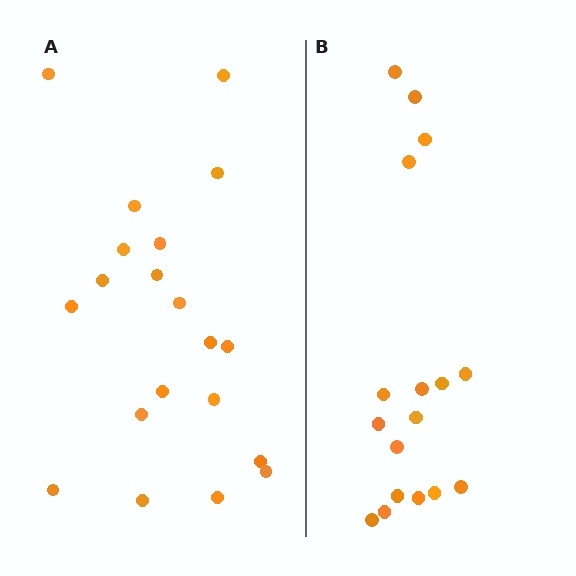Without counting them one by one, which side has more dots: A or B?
Region A (the left region) has more dots.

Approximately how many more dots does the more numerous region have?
Region A has just a few more — roughly 2 or 3 more dots than region B.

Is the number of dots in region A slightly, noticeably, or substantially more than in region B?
Region A has only slightly more — the two regions are fairly close. The ratio is roughly 1.2 to 1.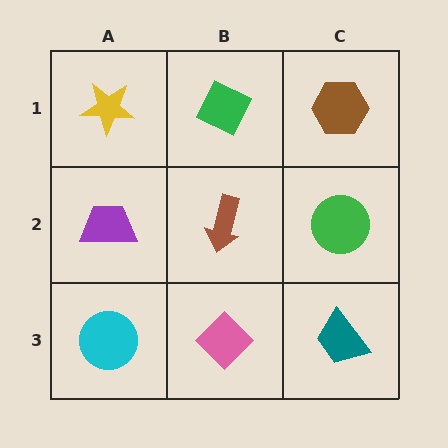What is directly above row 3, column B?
A brown arrow.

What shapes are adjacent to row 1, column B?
A brown arrow (row 2, column B), a yellow star (row 1, column A), a brown hexagon (row 1, column C).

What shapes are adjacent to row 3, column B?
A brown arrow (row 2, column B), a cyan circle (row 3, column A), a teal trapezoid (row 3, column C).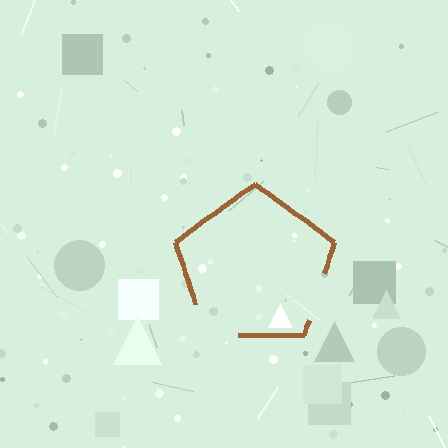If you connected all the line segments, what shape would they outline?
They would outline a pentagon.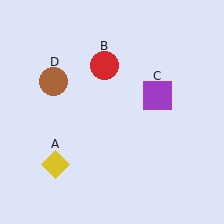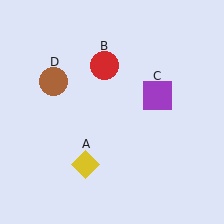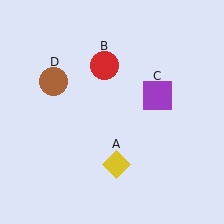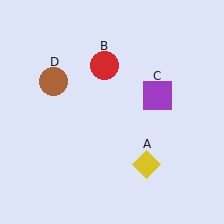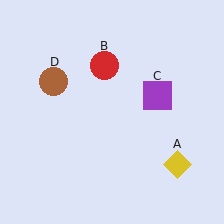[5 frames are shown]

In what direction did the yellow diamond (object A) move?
The yellow diamond (object A) moved right.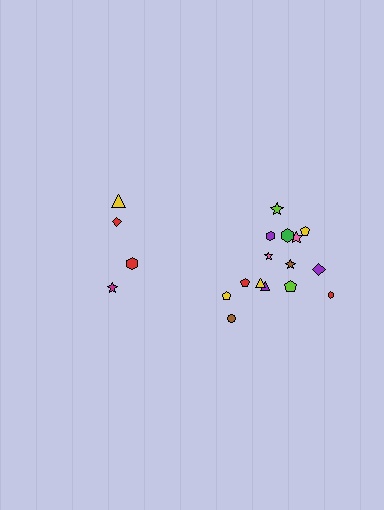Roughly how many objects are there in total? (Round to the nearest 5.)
Roughly 20 objects in total.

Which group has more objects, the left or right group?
The right group.